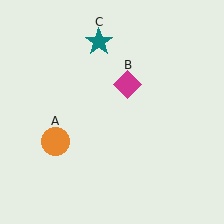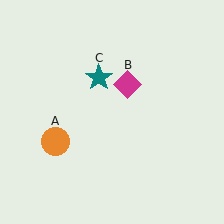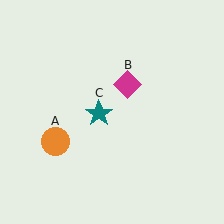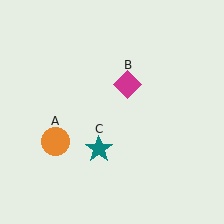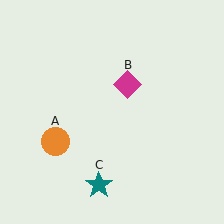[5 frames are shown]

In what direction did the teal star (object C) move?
The teal star (object C) moved down.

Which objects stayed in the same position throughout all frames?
Orange circle (object A) and magenta diamond (object B) remained stationary.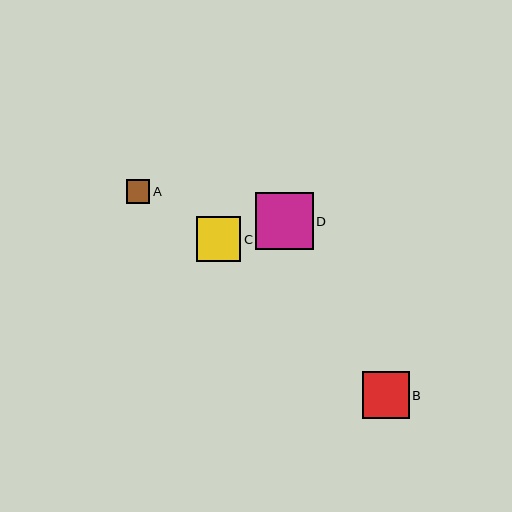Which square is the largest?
Square D is the largest with a size of approximately 58 pixels.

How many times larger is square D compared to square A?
Square D is approximately 2.4 times the size of square A.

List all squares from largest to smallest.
From largest to smallest: D, B, C, A.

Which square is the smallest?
Square A is the smallest with a size of approximately 24 pixels.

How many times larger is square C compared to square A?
Square C is approximately 1.9 times the size of square A.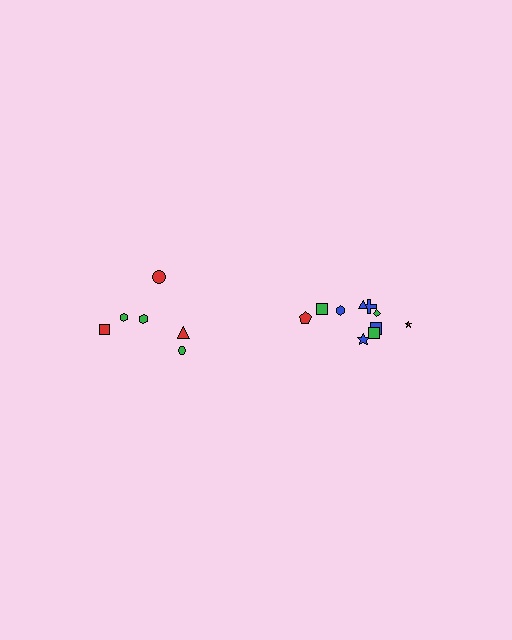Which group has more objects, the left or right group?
The right group.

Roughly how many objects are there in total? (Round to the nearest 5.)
Roughly 15 objects in total.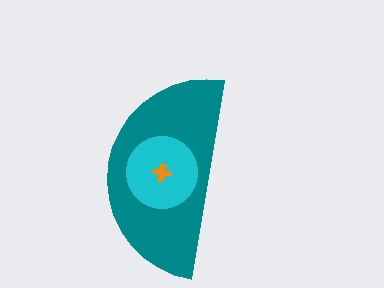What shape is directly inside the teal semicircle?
The cyan circle.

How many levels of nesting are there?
3.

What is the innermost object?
The orange cross.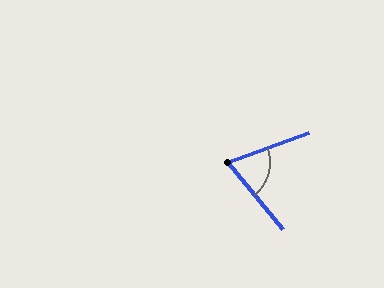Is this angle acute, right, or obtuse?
It is acute.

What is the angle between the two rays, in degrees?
Approximately 71 degrees.